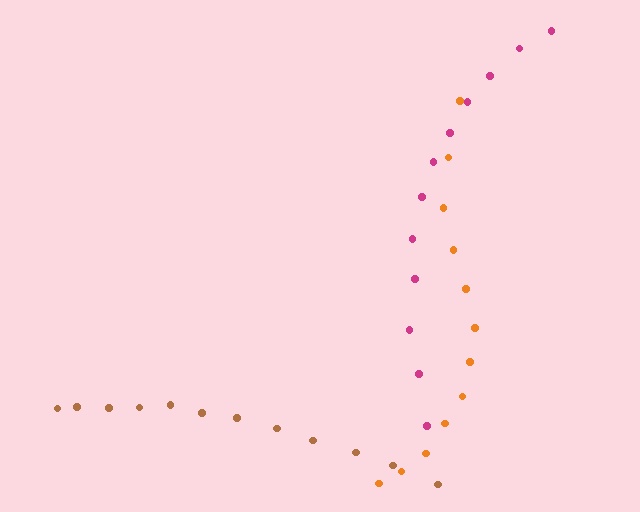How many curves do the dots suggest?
There are 3 distinct paths.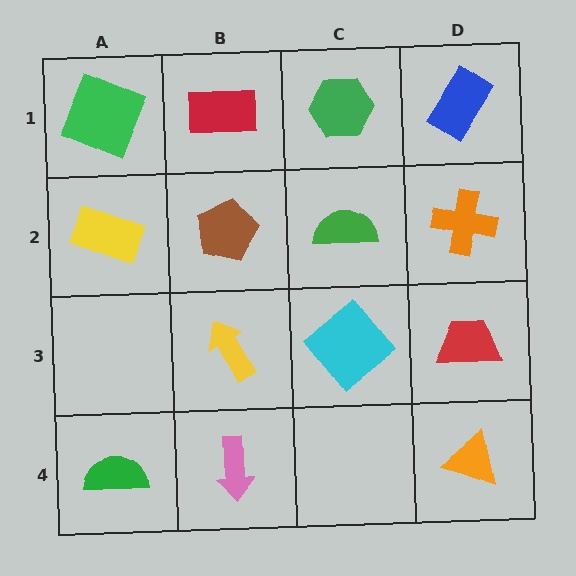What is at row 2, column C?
A green semicircle.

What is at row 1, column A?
A green square.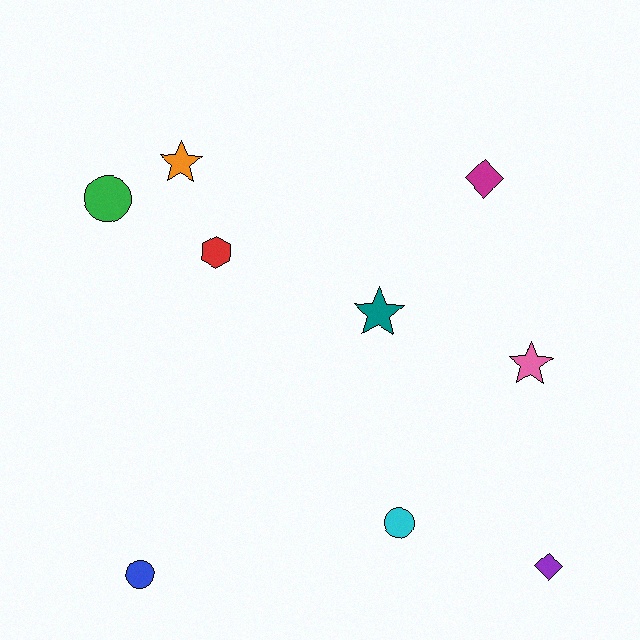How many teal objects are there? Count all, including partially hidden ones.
There is 1 teal object.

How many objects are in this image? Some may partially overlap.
There are 9 objects.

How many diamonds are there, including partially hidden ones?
There are 2 diamonds.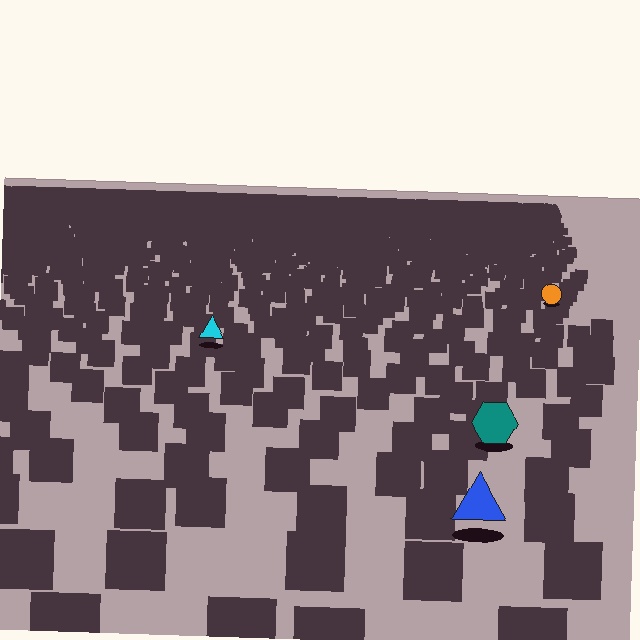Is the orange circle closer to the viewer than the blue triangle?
No. The blue triangle is closer — you can tell from the texture gradient: the ground texture is coarser near it.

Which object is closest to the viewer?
The blue triangle is closest. The texture marks near it are larger and more spread out.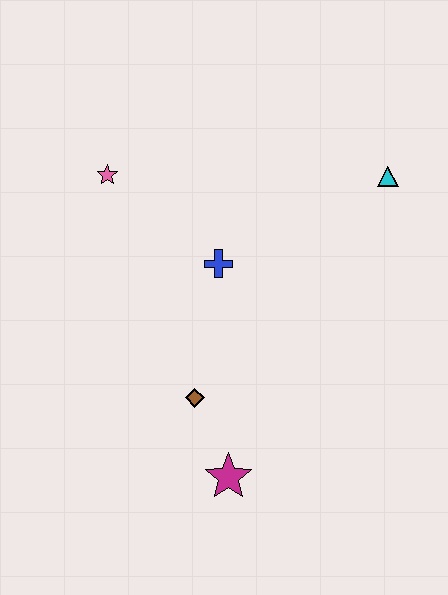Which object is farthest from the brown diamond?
The cyan triangle is farthest from the brown diamond.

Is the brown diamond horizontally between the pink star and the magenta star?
Yes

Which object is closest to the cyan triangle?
The blue cross is closest to the cyan triangle.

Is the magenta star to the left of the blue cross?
No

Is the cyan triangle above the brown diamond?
Yes